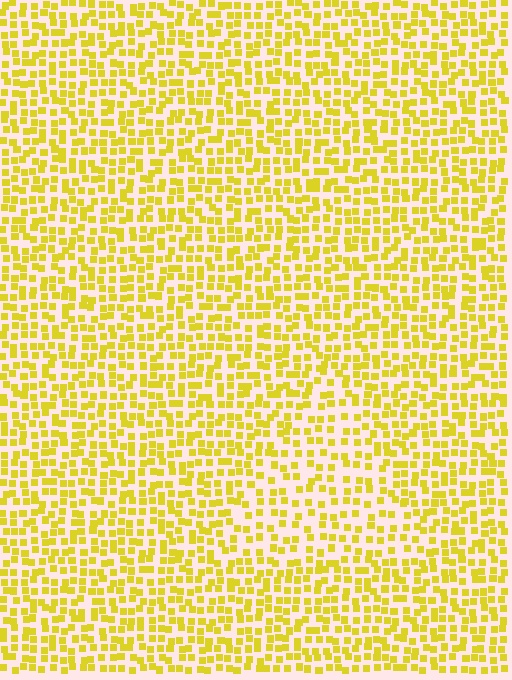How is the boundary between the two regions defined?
The boundary is defined by a change in element density (approximately 1.5x ratio). All elements are the same color, size, and shape.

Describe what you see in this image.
The image contains small yellow elements arranged at two different densities. A triangle-shaped region is visible where the elements are less densely packed than the surrounding area.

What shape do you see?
I see a triangle.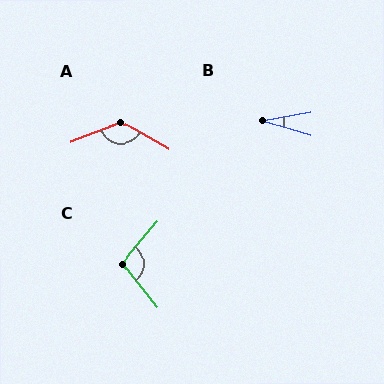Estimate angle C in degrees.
Approximately 101 degrees.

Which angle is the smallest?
B, at approximately 27 degrees.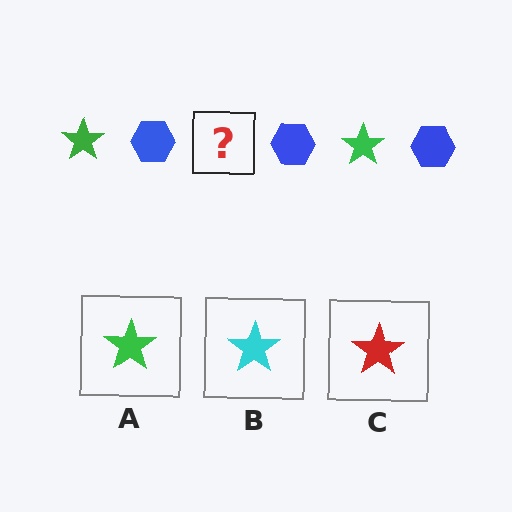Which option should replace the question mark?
Option A.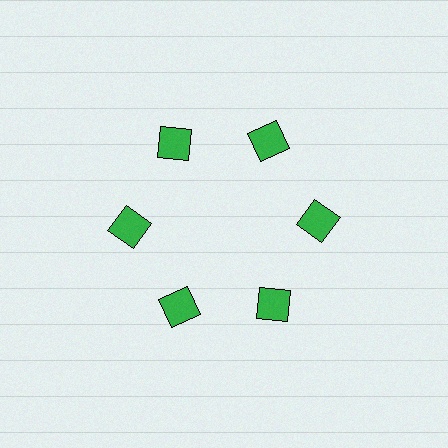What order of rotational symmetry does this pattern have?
This pattern has 6-fold rotational symmetry.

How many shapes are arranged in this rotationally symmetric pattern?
There are 6 shapes, arranged in 6 groups of 1.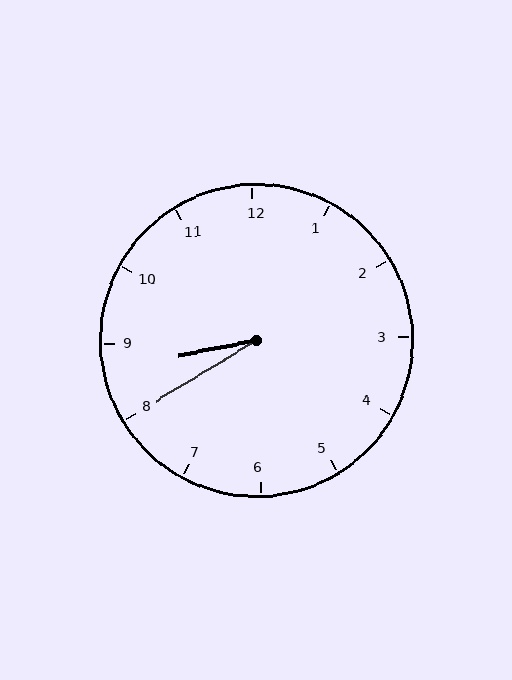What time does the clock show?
8:40.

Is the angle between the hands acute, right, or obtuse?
It is acute.